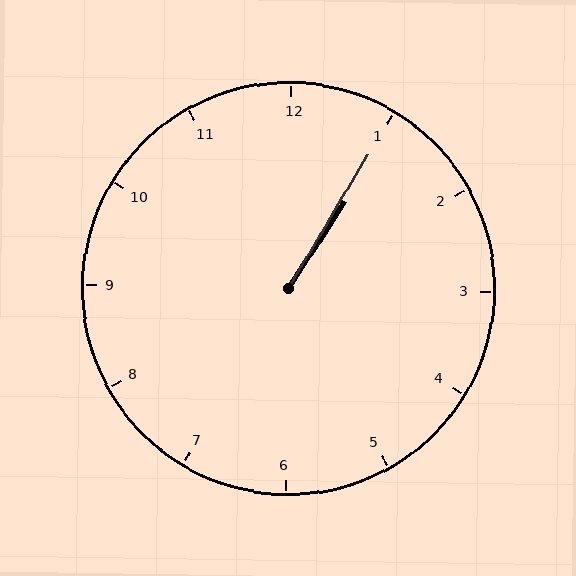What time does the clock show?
1:05.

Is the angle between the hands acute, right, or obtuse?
It is acute.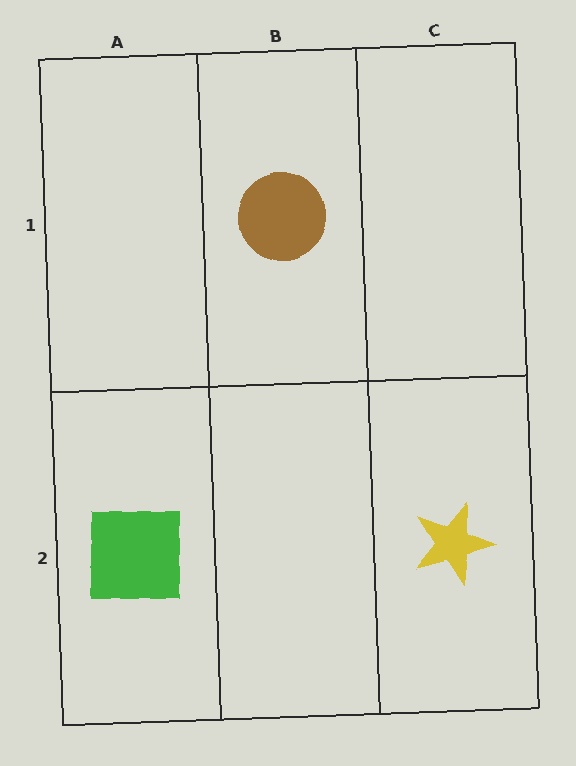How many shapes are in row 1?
1 shape.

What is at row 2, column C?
A yellow star.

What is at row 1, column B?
A brown circle.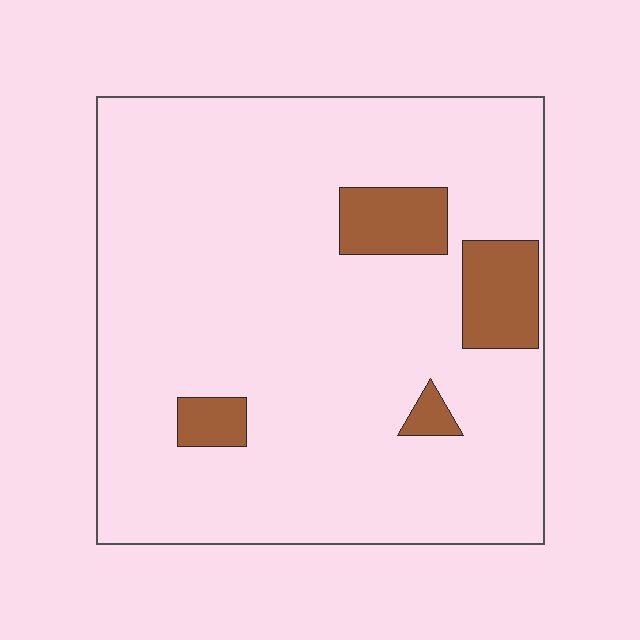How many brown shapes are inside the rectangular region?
4.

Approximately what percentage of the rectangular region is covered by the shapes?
Approximately 10%.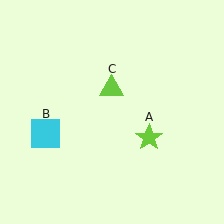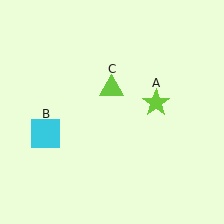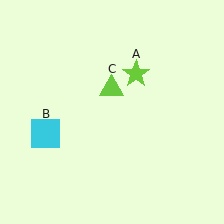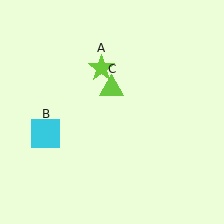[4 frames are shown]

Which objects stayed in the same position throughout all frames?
Cyan square (object B) and lime triangle (object C) remained stationary.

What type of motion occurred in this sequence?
The lime star (object A) rotated counterclockwise around the center of the scene.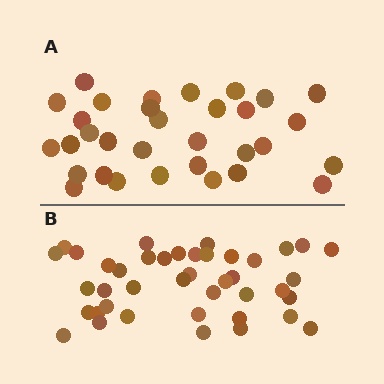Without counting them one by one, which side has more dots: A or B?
Region B (the bottom region) has more dots.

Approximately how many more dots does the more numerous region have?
Region B has roughly 8 or so more dots than region A.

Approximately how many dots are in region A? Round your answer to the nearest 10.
About 30 dots. (The exact count is 32, which rounds to 30.)